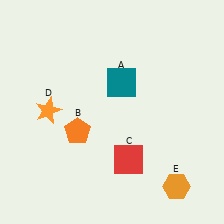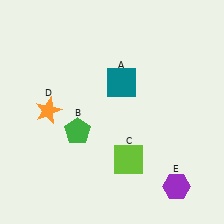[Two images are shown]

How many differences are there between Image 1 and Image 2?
There are 3 differences between the two images.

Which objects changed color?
B changed from orange to green. C changed from red to lime. E changed from orange to purple.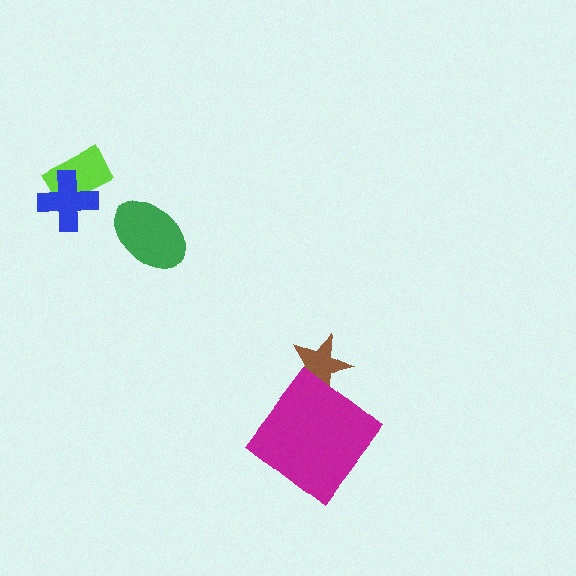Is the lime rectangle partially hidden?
Yes, it is partially covered by another shape.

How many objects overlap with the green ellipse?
0 objects overlap with the green ellipse.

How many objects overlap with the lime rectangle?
1 object overlaps with the lime rectangle.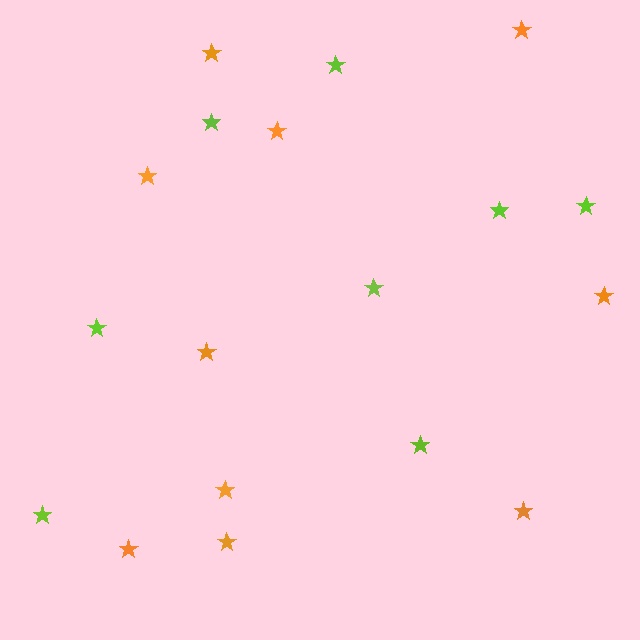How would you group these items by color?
There are 2 groups: one group of lime stars (8) and one group of orange stars (10).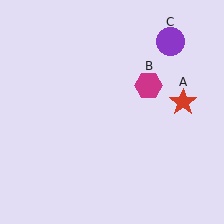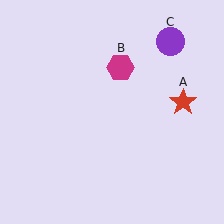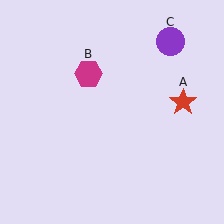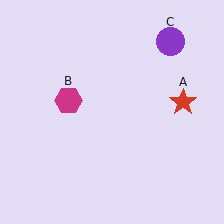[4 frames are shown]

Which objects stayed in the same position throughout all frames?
Red star (object A) and purple circle (object C) remained stationary.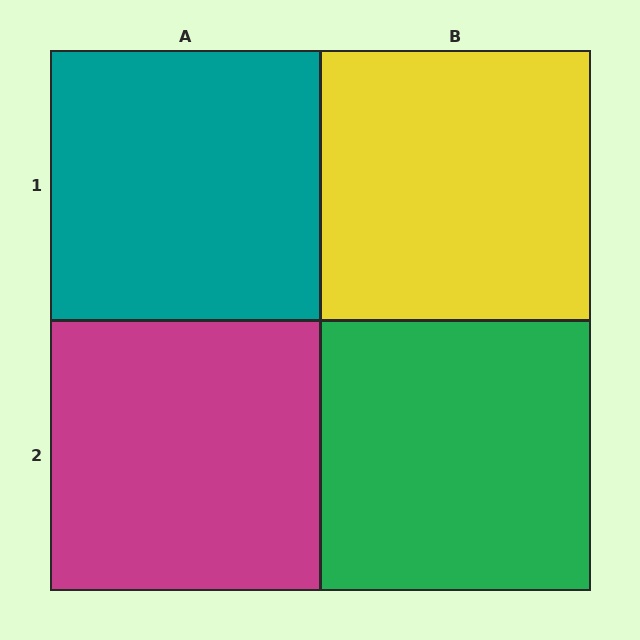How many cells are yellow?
1 cell is yellow.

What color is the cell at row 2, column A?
Magenta.